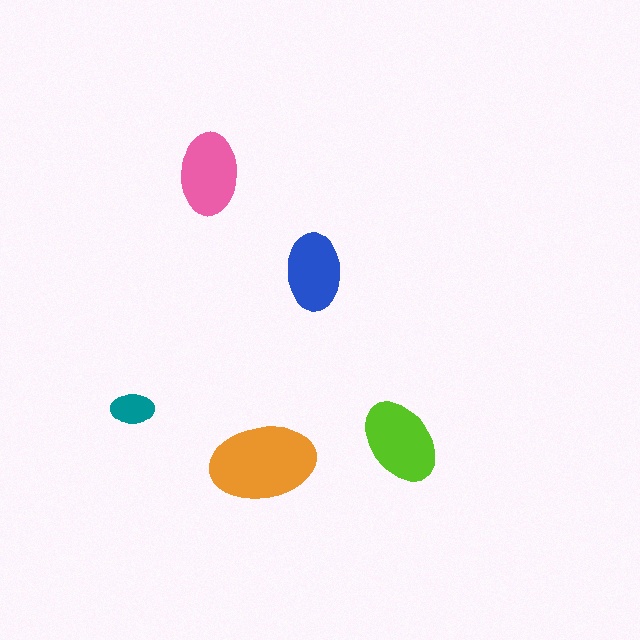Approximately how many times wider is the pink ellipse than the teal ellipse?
About 2 times wider.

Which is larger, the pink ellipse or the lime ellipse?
The lime one.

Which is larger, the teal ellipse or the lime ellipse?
The lime one.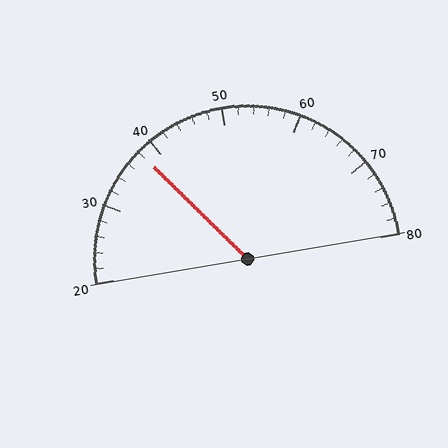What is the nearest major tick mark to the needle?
The nearest major tick mark is 40.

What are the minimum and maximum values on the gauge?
The gauge ranges from 20 to 80.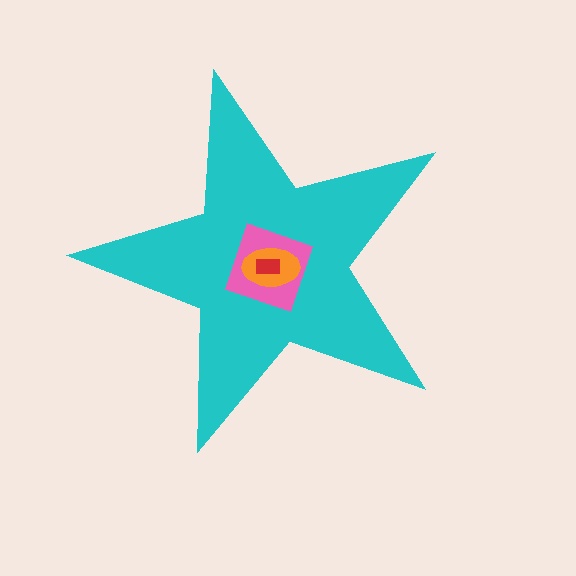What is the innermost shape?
The red rectangle.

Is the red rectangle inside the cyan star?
Yes.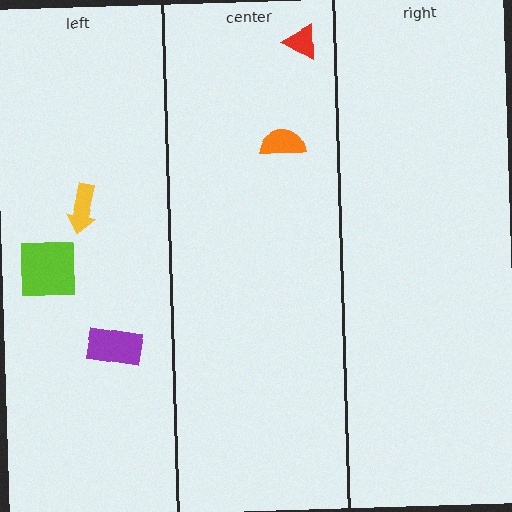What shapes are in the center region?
The red triangle, the orange semicircle.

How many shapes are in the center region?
2.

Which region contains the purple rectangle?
The left region.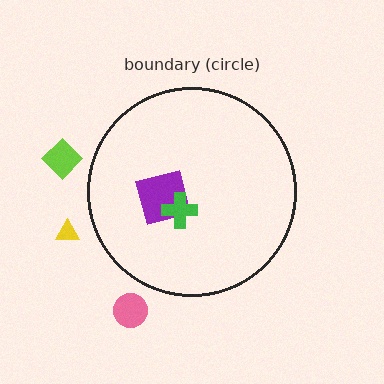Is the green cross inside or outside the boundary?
Inside.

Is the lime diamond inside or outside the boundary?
Outside.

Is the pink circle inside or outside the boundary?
Outside.